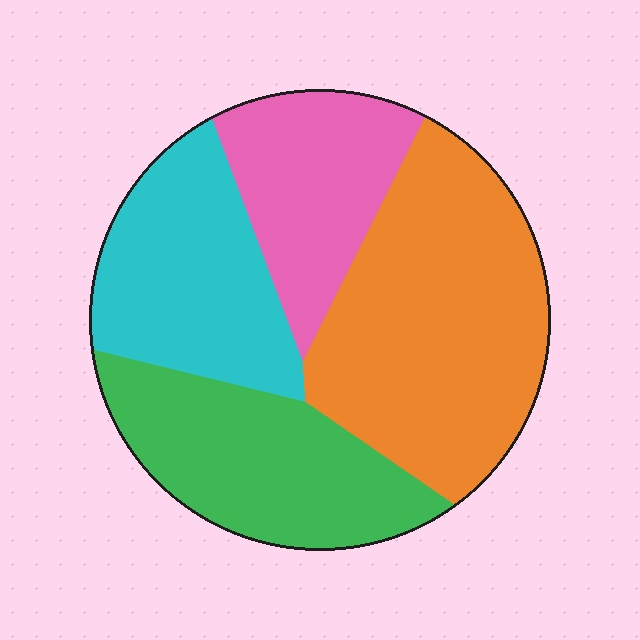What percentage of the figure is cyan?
Cyan covers roughly 20% of the figure.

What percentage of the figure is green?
Green takes up between a sixth and a third of the figure.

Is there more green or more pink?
Green.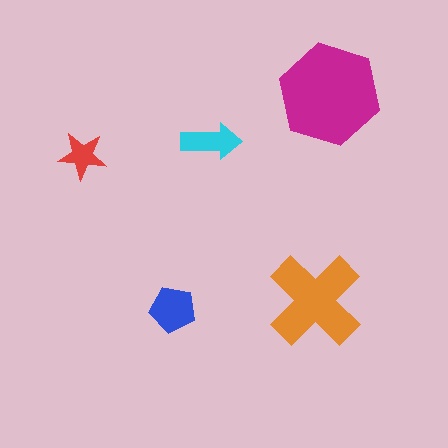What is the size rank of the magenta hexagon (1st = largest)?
1st.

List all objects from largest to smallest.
The magenta hexagon, the orange cross, the blue pentagon, the cyan arrow, the red star.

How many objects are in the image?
There are 5 objects in the image.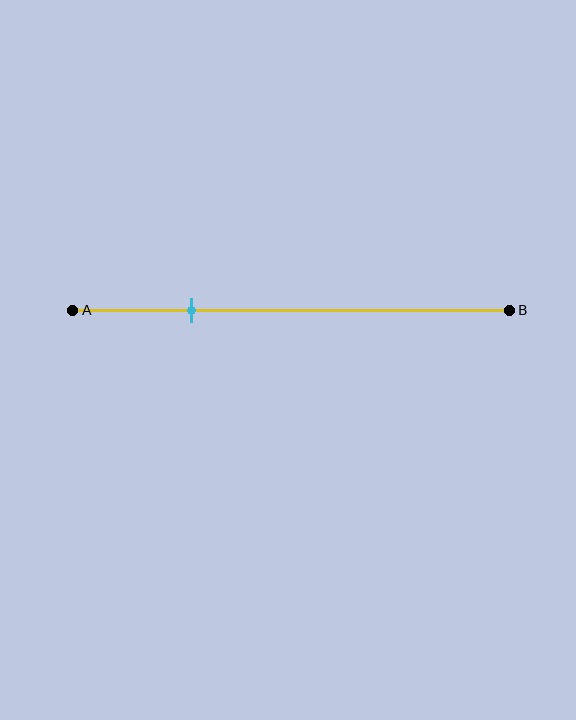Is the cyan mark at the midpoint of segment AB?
No, the mark is at about 25% from A, not at the 50% midpoint.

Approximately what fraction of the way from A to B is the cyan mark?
The cyan mark is approximately 25% of the way from A to B.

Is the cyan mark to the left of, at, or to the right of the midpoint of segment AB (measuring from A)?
The cyan mark is to the left of the midpoint of segment AB.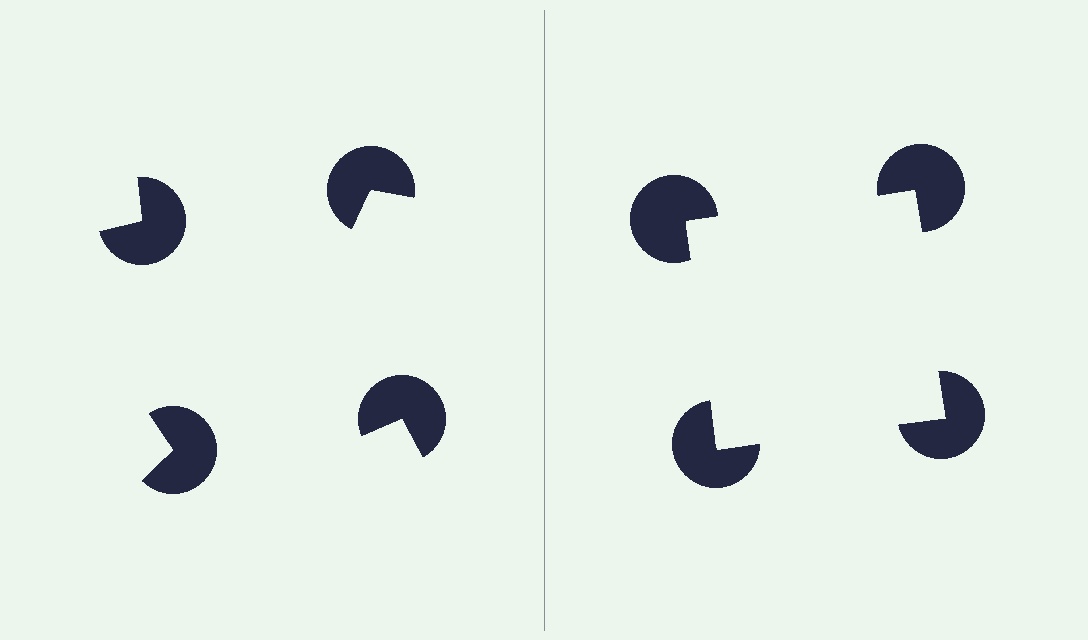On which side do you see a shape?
An illusory square appears on the right side. On the left side the wedge cuts are rotated, so no coherent shape forms.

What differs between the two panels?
The pac-man discs are positioned identically on both sides; only the wedge orientations differ. On the right they align to a square; on the left they are misaligned.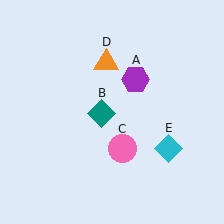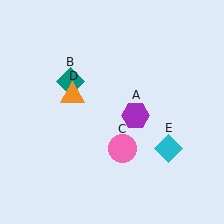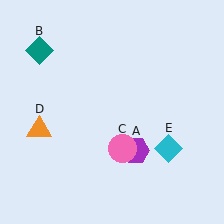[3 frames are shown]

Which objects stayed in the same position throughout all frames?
Pink circle (object C) and cyan diamond (object E) remained stationary.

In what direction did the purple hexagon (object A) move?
The purple hexagon (object A) moved down.